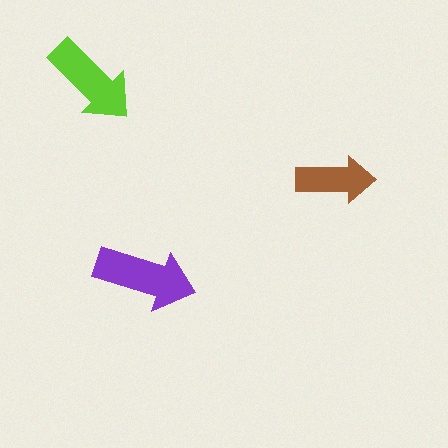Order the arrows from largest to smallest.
the purple one, the lime one, the brown one.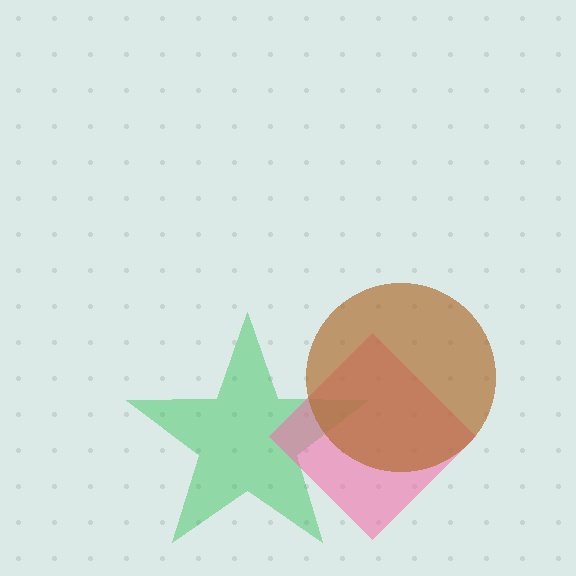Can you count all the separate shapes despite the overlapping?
Yes, there are 3 separate shapes.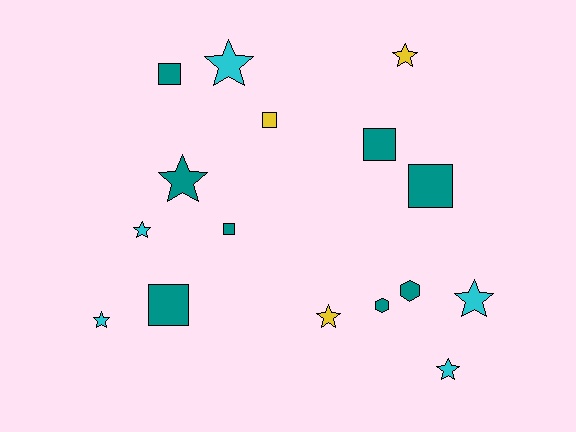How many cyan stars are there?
There are 5 cyan stars.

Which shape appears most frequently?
Star, with 8 objects.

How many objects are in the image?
There are 16 objects.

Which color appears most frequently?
Teal, with 8 objects.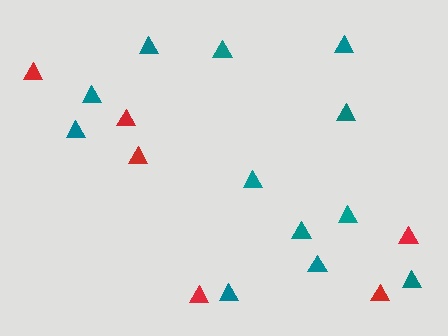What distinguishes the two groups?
There are 2 groups: one group of teal triangles (12) and one group of red triangles (6).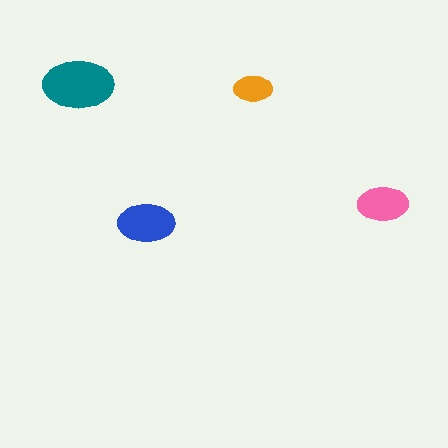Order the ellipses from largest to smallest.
the teal one, the blue one, the pink one, the orange one.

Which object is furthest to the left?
The teal ellipse is leftmost.